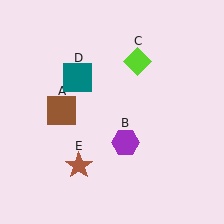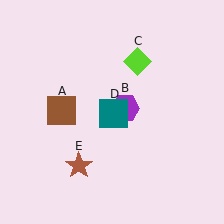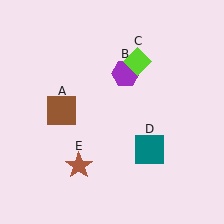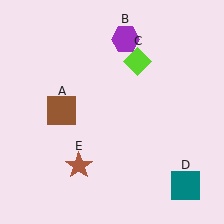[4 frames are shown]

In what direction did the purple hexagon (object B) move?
The purple hexagon (object B) moved up.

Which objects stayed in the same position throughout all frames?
Brown square (object A) and lime diamond (object C) and brown star (object E) remained stationary.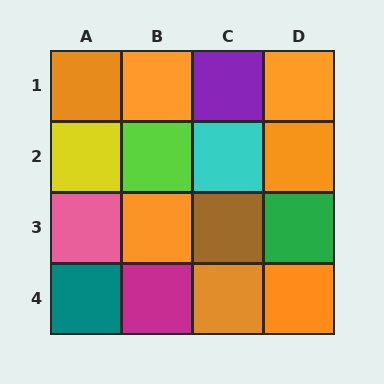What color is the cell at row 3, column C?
Brown.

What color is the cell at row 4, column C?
Orange.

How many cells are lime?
1 cell is lime.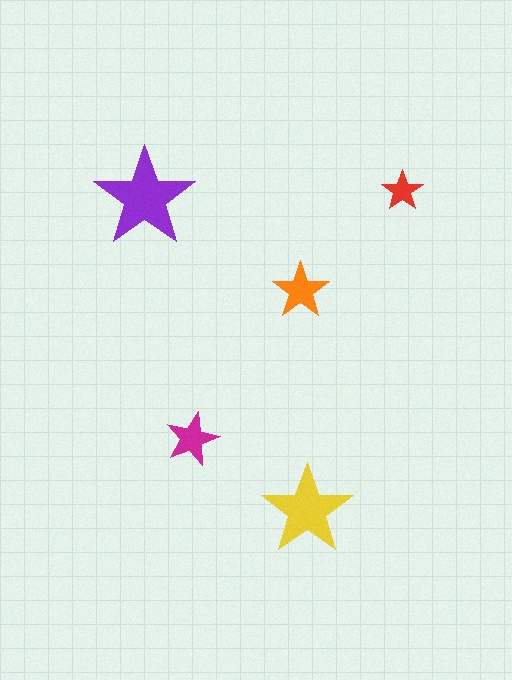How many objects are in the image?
There are 5 objects in the image.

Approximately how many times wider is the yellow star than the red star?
About 2 times wider.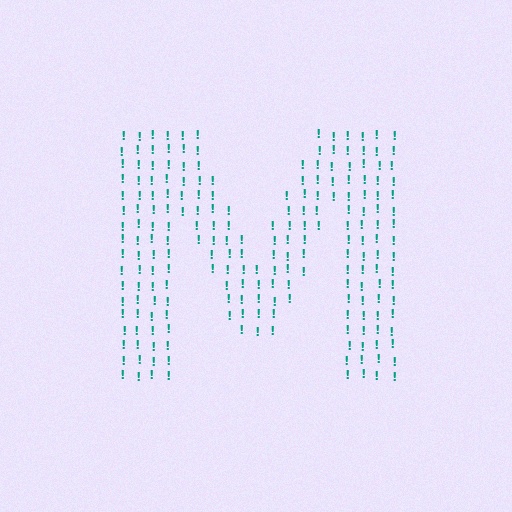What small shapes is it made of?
It is made of small exclamation marks.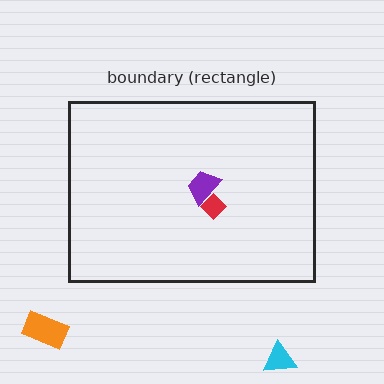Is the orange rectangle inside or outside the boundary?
Outside.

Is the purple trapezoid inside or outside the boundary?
Inside.